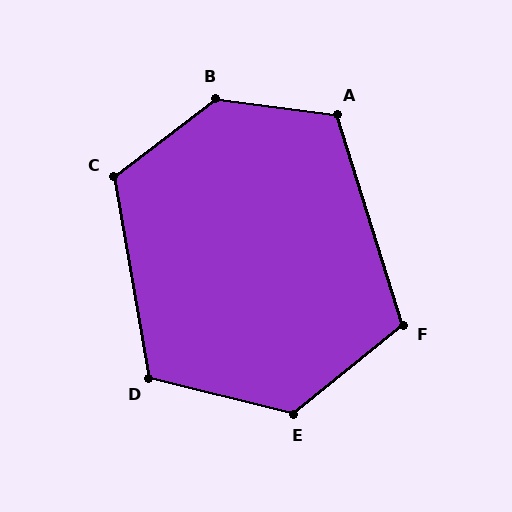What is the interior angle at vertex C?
Approximately 118 degrees (obtuse).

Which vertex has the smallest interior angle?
F, at approximately 112 degrees.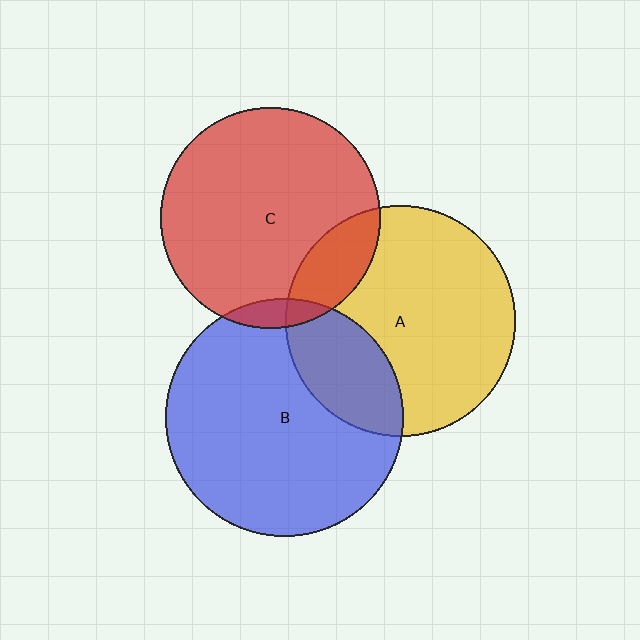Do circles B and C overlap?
Yes.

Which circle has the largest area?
Circle B (blue).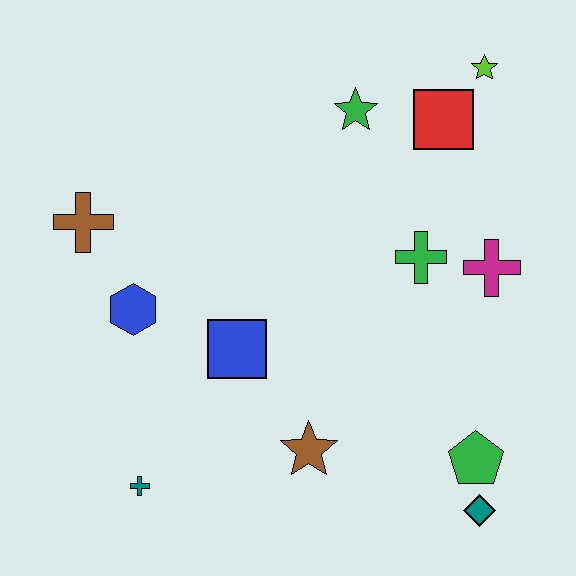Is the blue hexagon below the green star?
Yes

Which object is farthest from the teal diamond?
The brown cross is farthest from the teal diamond.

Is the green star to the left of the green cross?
Yes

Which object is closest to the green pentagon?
The teal diamond is closest to the green pentagon.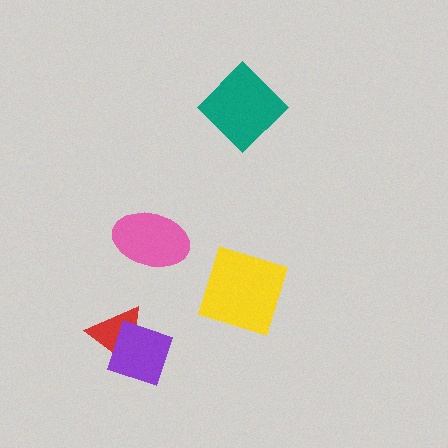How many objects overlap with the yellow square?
0 objects overlap with the yellow square.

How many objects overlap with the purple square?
1 object overlaps with the purple square.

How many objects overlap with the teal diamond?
0 objects overlap with the teal diamond.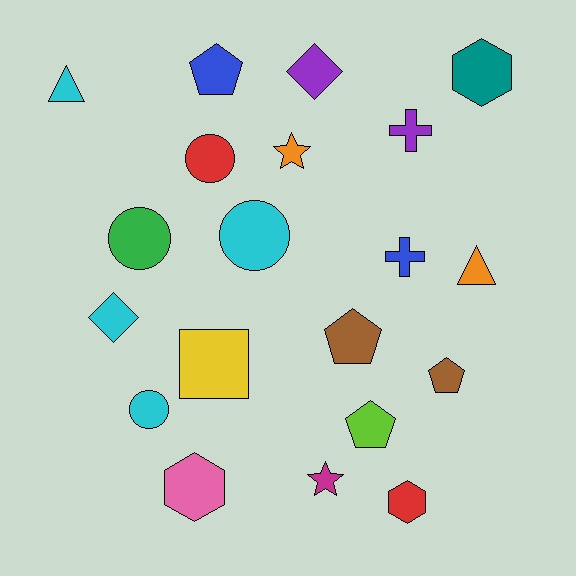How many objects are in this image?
There are 20 objects.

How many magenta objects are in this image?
There is 1 magenta object.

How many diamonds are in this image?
There are 2 diamonds.